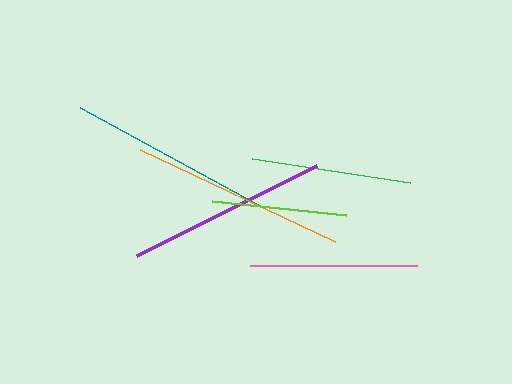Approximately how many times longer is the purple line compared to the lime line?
The purple line is approximately 1.5 times the length of the lime line.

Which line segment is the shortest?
The lime line is the shortest at approximately 135 pixels.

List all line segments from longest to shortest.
From longest to shortest: orange, teal, purple, pink, green, lime.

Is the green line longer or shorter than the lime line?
The green line is longer than the lime line.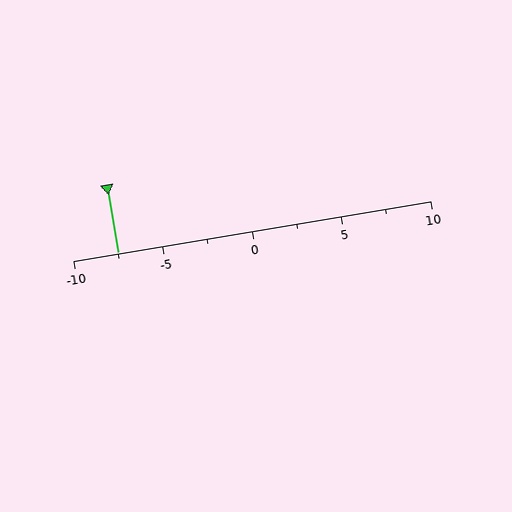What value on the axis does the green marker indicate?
The marker indicates approximately -7.5.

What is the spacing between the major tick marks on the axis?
The major ticks are spaced 5 apart.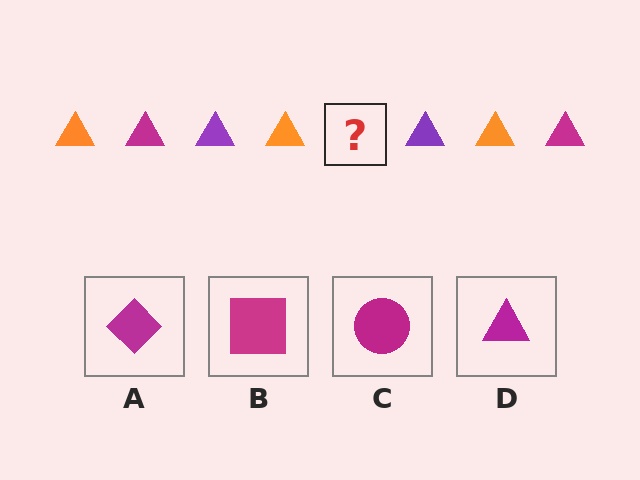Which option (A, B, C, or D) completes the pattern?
D.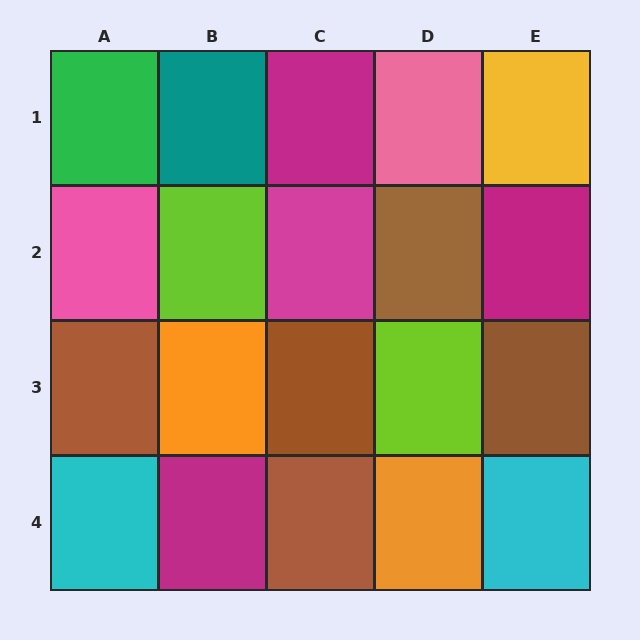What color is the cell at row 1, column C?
Magenta.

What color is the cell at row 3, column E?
Brown.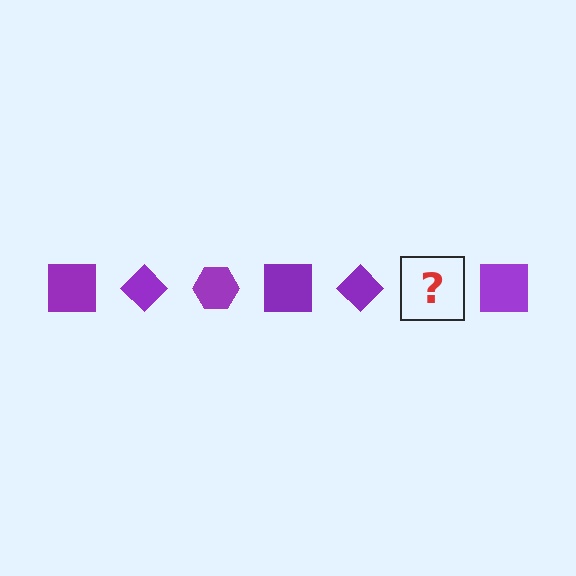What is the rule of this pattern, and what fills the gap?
The rule is that the pattern cycles through square, diamond, hexagon shapes in purple. The gap should be filled with a purple hexagon.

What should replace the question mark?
The question mark should be replaced with a purple hexagon.